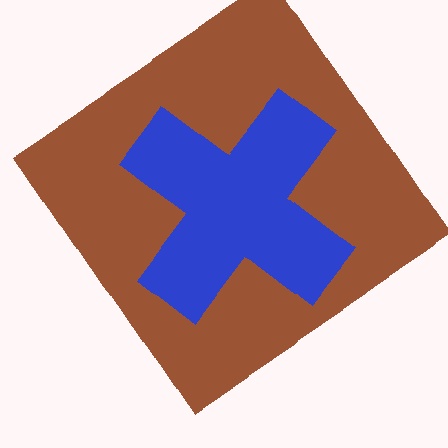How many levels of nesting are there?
2.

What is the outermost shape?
The brown diamond.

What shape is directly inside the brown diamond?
The blue cross.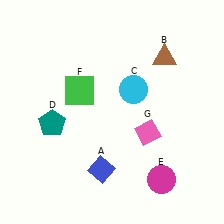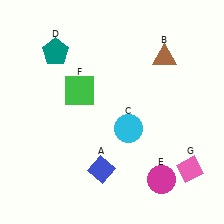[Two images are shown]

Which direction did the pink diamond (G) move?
The pink diamond (G) moved right.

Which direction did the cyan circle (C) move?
The cyan circle (C) moved down.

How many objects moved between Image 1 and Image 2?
3 objects moved between the two images.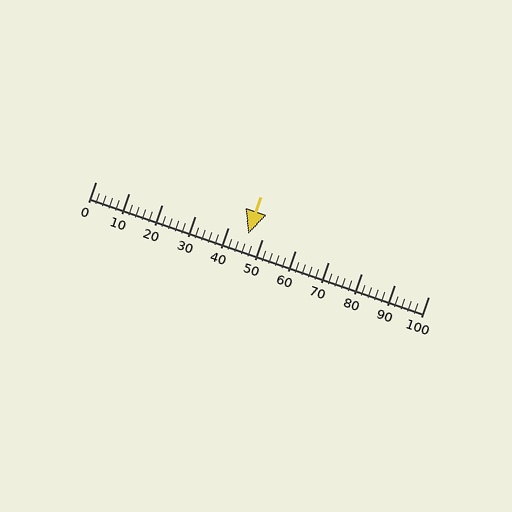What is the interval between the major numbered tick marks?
The major tick marks are spaced 10 units apart.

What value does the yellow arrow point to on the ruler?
The yellow arrow points to approximately 46.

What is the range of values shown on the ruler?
The ruler shows values from 0 to 100.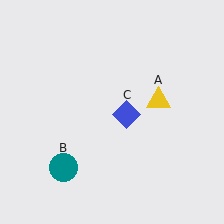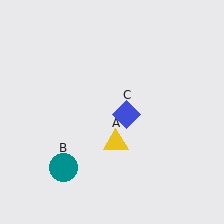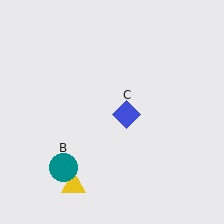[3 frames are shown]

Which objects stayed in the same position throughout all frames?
Teal circle (object B) and blue diamond (object C) remained stationary.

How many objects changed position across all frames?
1 object changed position: yellow triangle (object A).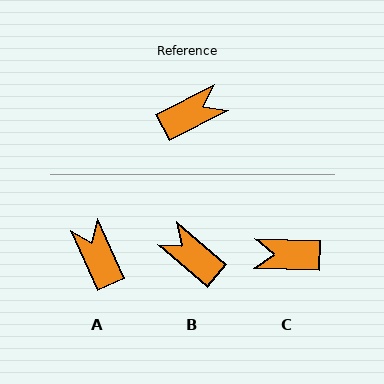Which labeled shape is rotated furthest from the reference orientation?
C, about 151 degrees away.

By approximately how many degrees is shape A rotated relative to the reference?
Approximately 87 degrees counter-clockwise.